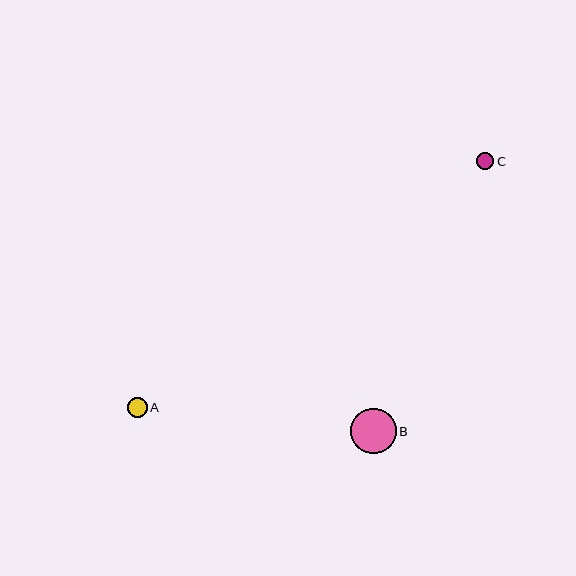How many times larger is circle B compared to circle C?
Circle B is approximately 2.7 times the size of circle C.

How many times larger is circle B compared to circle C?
Circle B is approximately 2.7 times the size of circle C.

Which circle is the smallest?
Circle C is the smallest with a size of approximately 17 pixels.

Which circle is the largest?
Circle B is the largest with a size of approximately 45 pixels.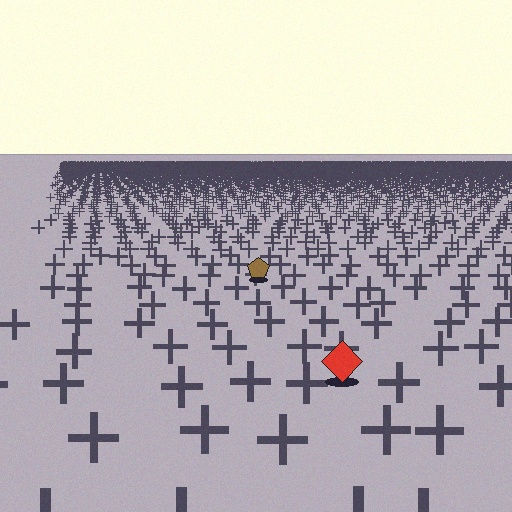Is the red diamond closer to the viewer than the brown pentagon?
Yes. The red diamond is closer — you can tell from the texture gradient: the ground texture is coarser near it.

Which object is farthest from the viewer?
The brown pentagon is farthest from the viewer. It appears smaller and the ground texture around it is denser.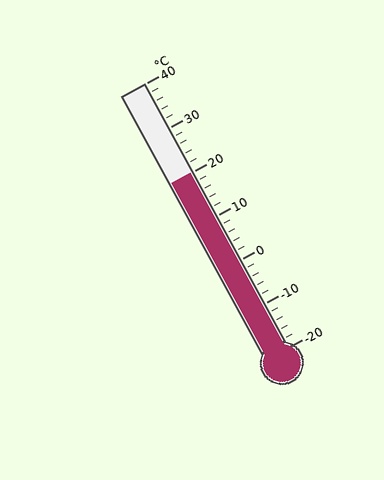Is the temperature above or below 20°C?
The temperature is at 20°C.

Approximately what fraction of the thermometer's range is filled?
The thermometer is filled to approximately 65% of its range.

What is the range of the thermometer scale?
The thermometer scale ranges from -20°C to 40°C.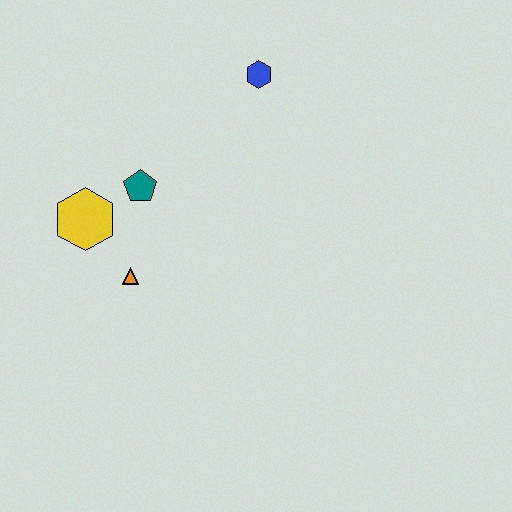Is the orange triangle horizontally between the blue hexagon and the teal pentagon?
No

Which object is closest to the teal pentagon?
The yellow hexagon is closest to the teal pentagon.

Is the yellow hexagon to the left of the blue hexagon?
Yes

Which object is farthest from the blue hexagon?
The orange triangle is farthest from the blue hexagon.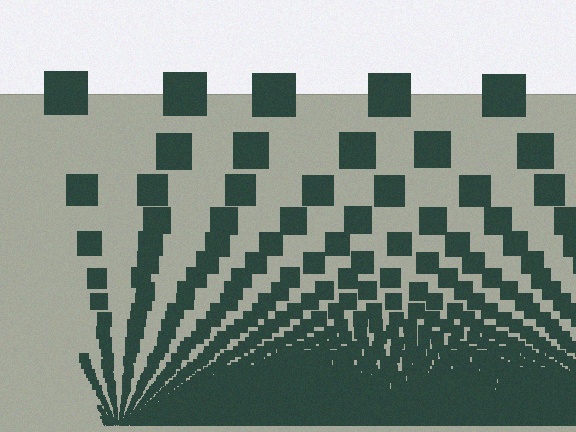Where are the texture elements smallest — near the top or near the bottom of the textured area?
Near the bottom.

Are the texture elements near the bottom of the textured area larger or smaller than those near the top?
Smaller. The gradient is inverted — elements near the bottom are smaller and denser.